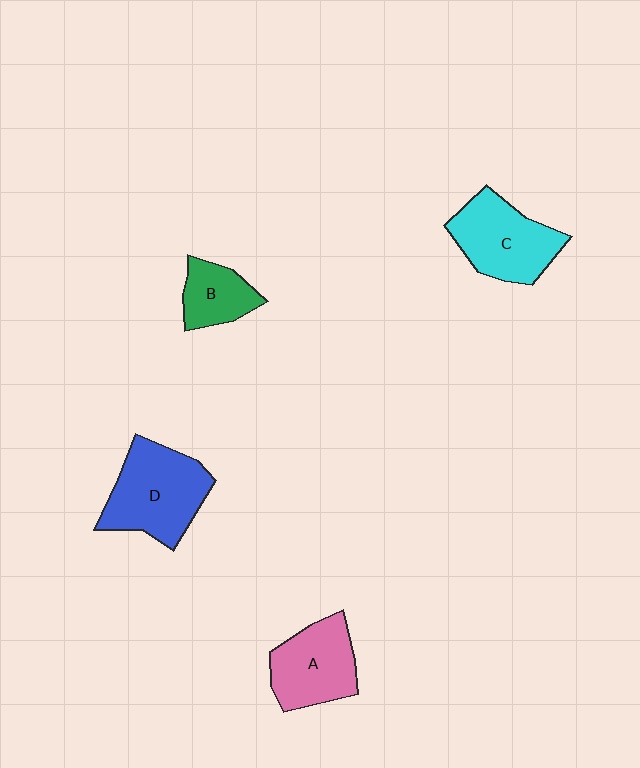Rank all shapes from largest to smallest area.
From largest to smallest: D (blue), C (cyan), A (pink), B (green).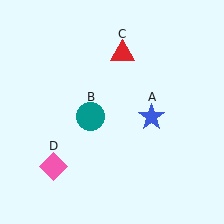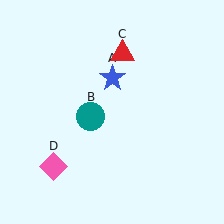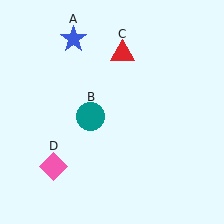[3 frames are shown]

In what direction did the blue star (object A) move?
The blue star (object A) moved up and to the left.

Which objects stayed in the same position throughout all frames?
Teal circle (object B) and red triangle (object C) and pink diamond (object D) remained stationary.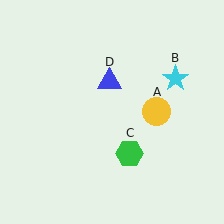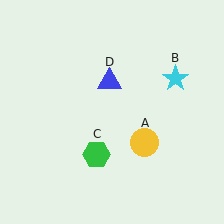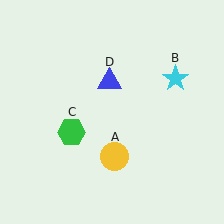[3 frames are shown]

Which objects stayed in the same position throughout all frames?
Cyan star (object B) and blue triangle (object D) remained stationary.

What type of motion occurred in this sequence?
The yellow circle (object A), green hexagon (object C) rotated clockwise around the center of the scene.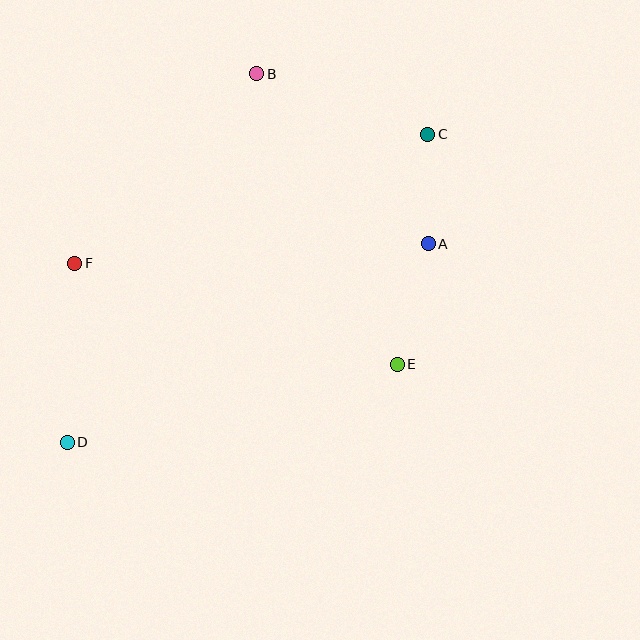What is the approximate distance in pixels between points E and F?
The distance between E and F is approximately 338 pixels.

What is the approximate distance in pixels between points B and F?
The distance between B and F is approximately 263 pixels.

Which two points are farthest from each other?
Points C and D are farthest from each other.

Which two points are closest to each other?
Points A and C are closest to each other.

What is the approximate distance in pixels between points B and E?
The distance between B and E is approximately 322 pixels.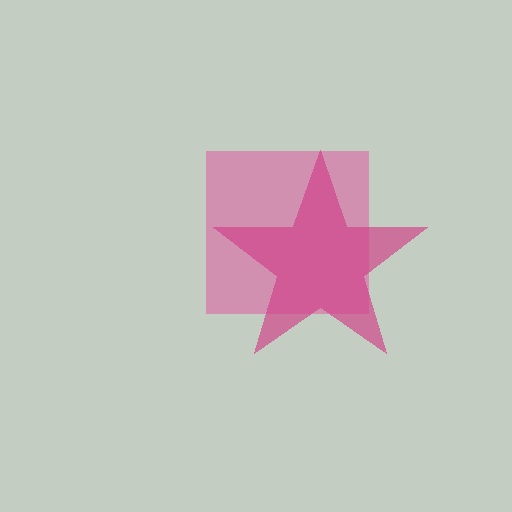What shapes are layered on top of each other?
The layered shapes are: a pink square, a magenta star.